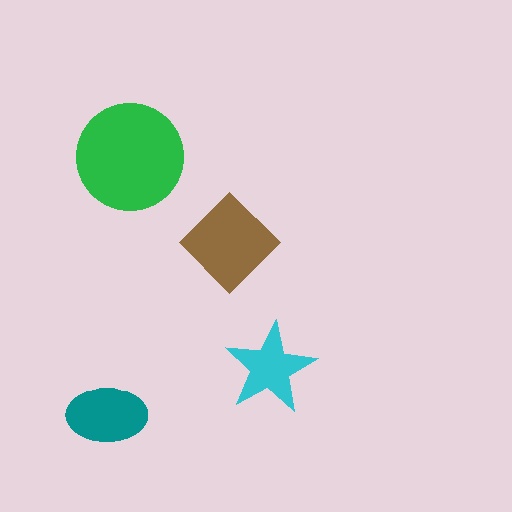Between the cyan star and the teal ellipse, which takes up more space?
The teal ellipse.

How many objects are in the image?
There are 4 objects in the image.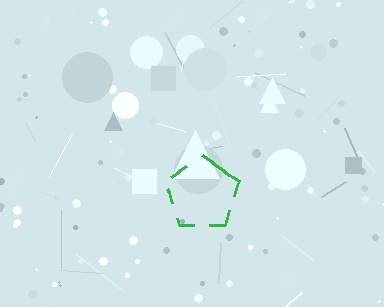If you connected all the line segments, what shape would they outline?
They would outline a pentagon.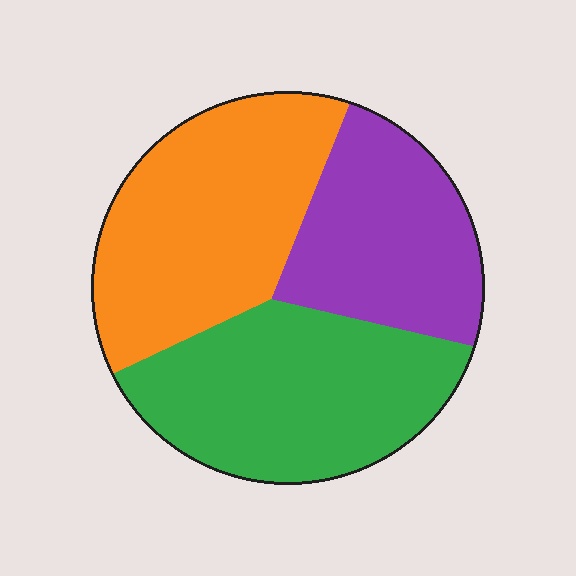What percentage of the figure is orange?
Orange covers 37% of the figure.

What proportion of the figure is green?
Green takes up about three eighths (3/8) of the figure.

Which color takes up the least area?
Purple, at roughly 25%.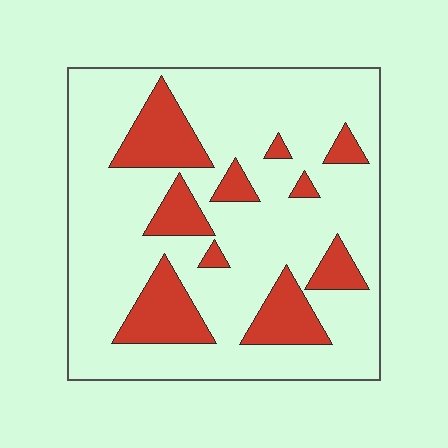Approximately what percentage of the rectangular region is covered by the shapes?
Approximately 20%.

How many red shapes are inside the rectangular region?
10.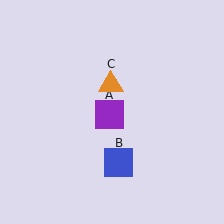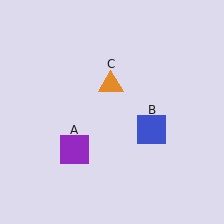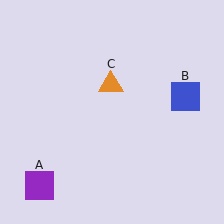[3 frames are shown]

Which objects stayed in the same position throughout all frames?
Orange triangle (object C) remained stationary.